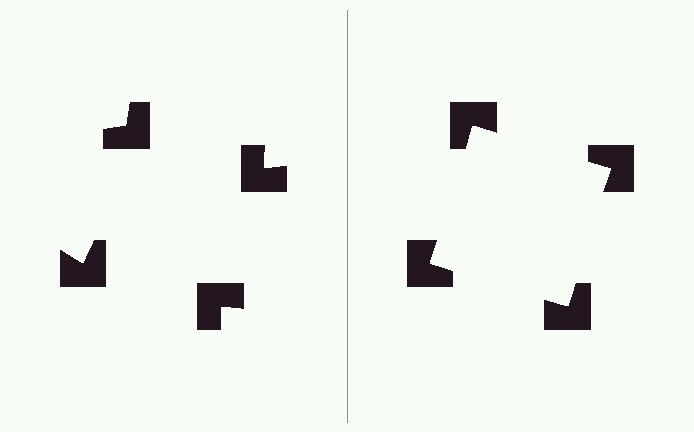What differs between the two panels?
The notched squares are positioned identically on both sides; only the wedge orientations differ. On the right they align to a square; on the left they are misaligned.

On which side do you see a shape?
An illusory square appears on the right side. On the left side the wedge cuts are rotated, so no coherent shape forms.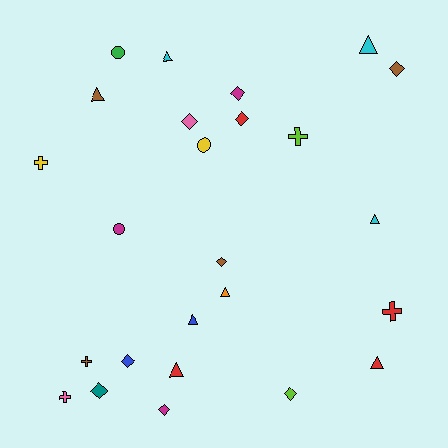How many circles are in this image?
There are 3 circles.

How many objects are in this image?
There are 25 objects.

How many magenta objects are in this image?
There are 3 magenta objects.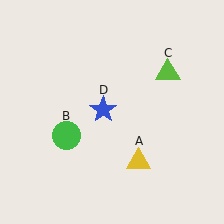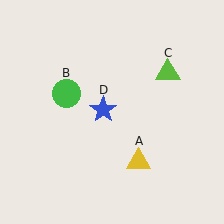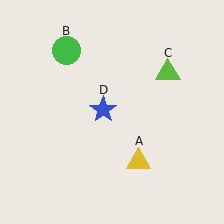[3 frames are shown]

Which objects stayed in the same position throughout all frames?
Yellow triangle (object A) and lime triangle (object C) and blue star (object D) remained stationary.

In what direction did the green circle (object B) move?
The green circle (object B) moved up.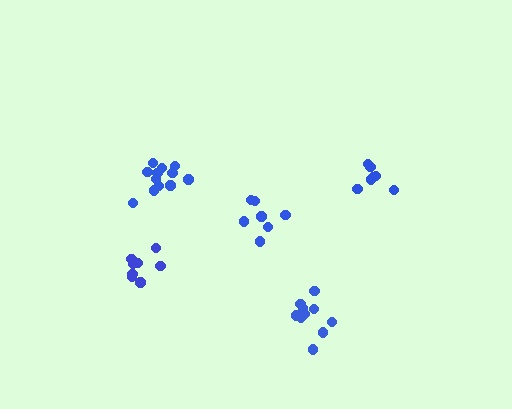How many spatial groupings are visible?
There are 5 spatial groupings.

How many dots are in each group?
Group 1: 12 dots, Group 2: 12 dots, Group 3: 7 dots, Group 4: 7 dots, Group 5: 8 dots (46 total).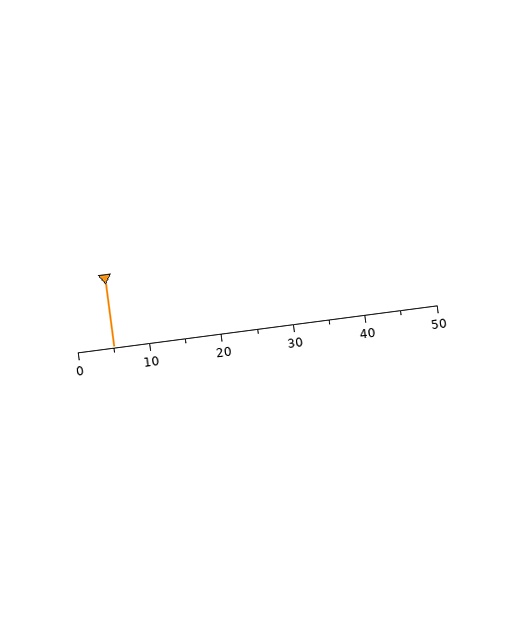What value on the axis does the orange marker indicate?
The marker indicates approximately 5.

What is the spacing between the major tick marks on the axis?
The major ticks are spaced 10 apart.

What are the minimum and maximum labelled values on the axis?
The axis runs from 0 to 50.